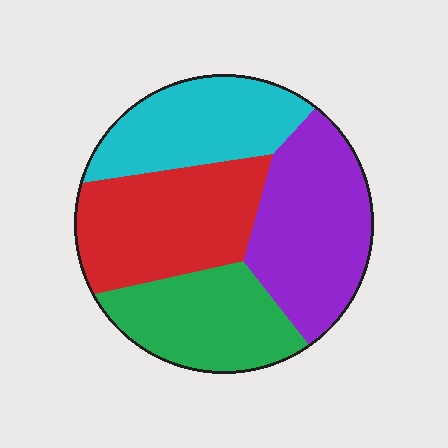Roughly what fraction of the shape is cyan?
Cyan takes up about one fifth (1/5) of the shape.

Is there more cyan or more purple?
Purple.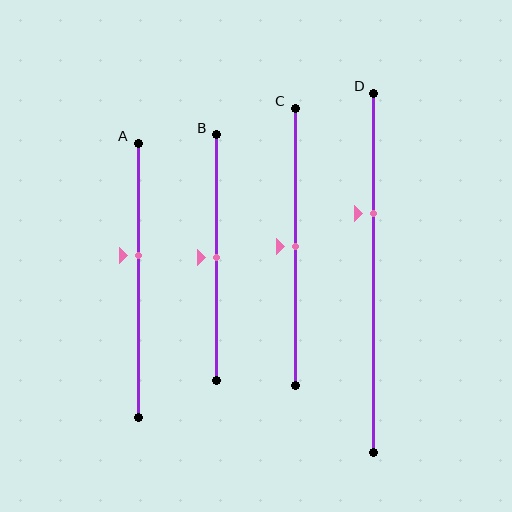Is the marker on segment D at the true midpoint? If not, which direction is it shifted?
No, the marker on segment D is shifted upward by about 17% of the segment length.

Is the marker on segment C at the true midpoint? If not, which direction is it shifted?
Yes, the marker on segment C is at the true midpoint.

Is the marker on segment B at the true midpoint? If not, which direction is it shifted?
Yes, the marker on segment B is at the true midpoint.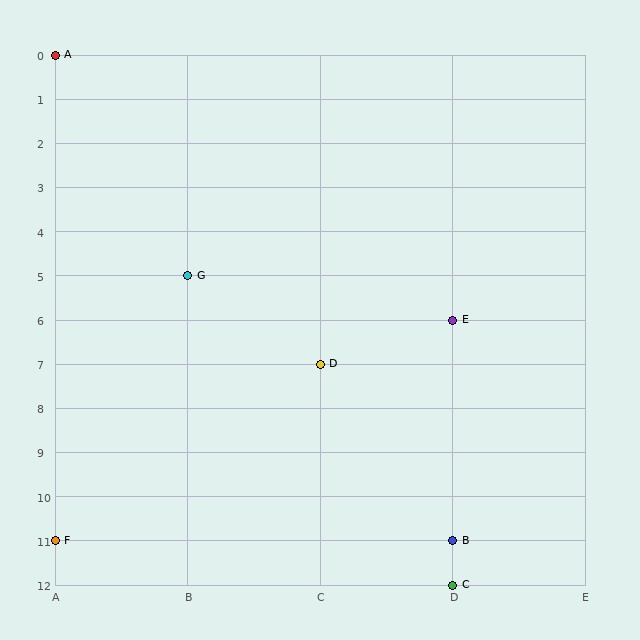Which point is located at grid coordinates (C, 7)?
Point D is at (C, 7).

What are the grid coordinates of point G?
Point G is at grid coordinates (B, 5).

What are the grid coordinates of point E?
Point E is at grid coordinates (D, 6).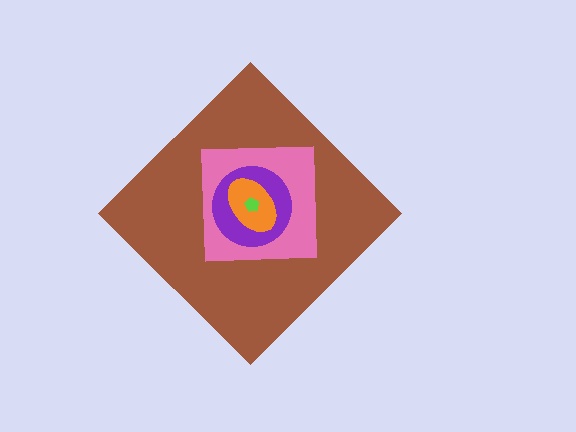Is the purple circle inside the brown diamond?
Yes.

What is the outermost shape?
The brown diamond.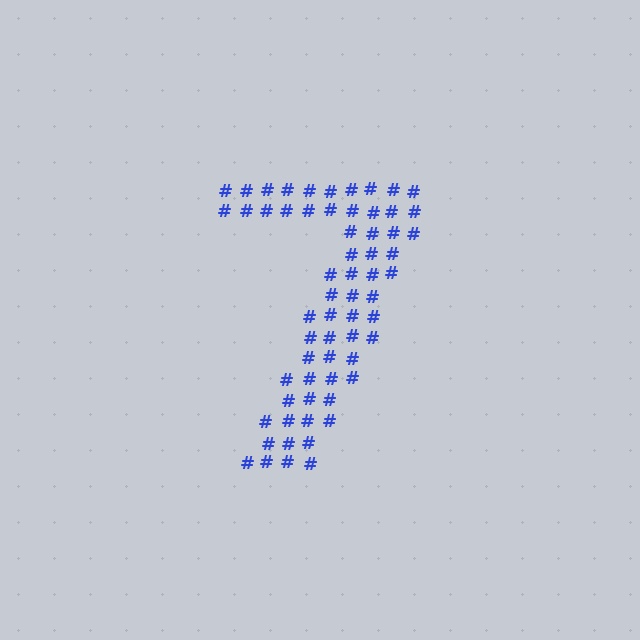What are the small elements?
The small elements are hash symbols.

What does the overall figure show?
The overall figure shows the digit 7.